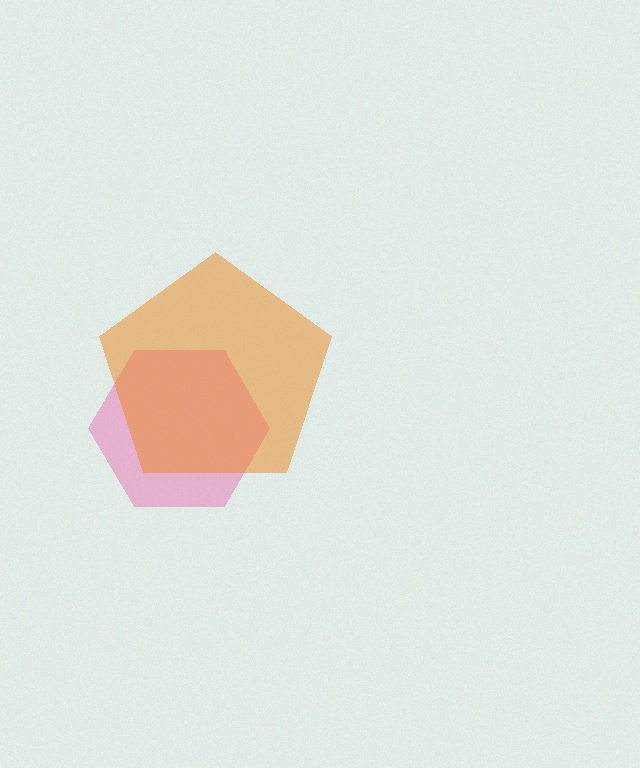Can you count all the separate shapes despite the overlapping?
Yes, there are 2 separate shapes.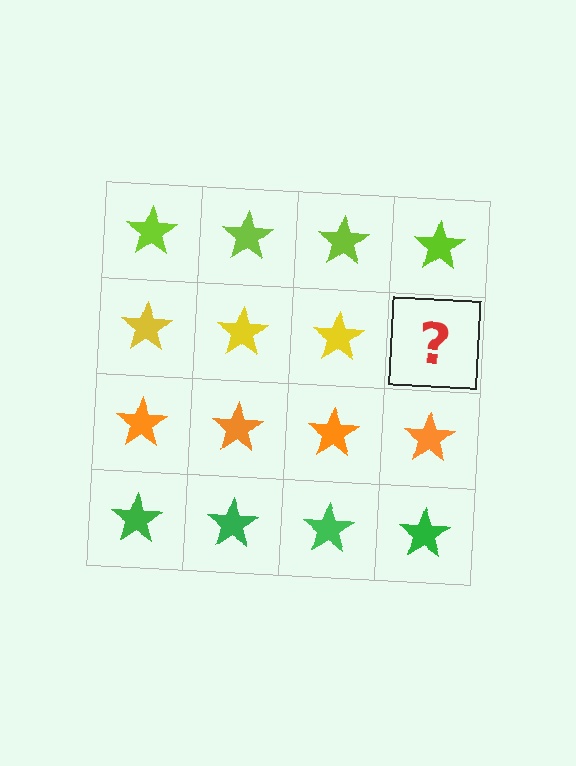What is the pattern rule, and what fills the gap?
The rule is that each row has a consistent color. The gap should be filled with a yellow star.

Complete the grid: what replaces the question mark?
The question mark should be replaced with a yellow star.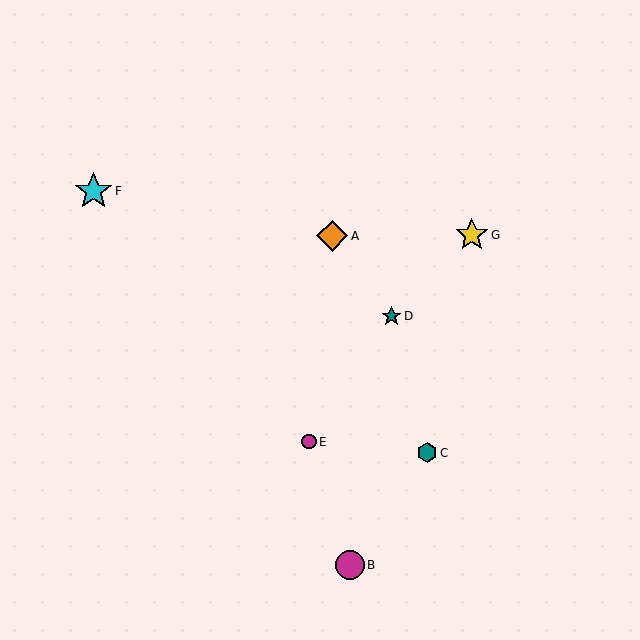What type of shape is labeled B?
Shape B is a magenta circle.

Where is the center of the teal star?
The center of the teal star is at (391, 316).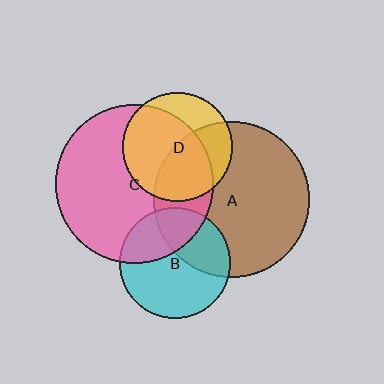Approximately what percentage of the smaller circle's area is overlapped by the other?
Approximately 35%.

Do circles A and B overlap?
Yes.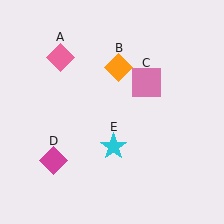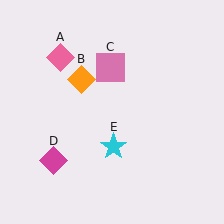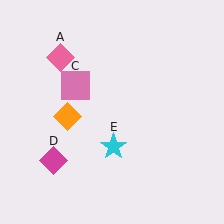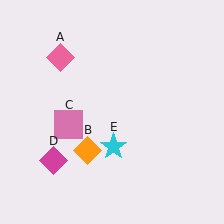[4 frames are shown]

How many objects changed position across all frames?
2 objects changed position: orange diamond (object B), pink square (object C).